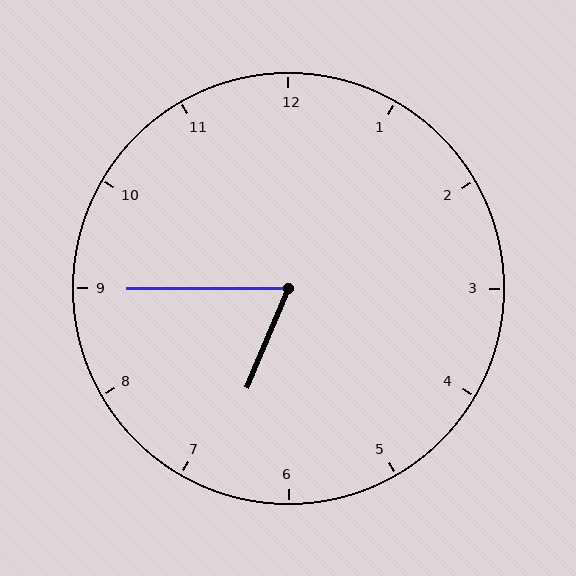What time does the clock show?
6:45.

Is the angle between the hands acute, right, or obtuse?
It is acute.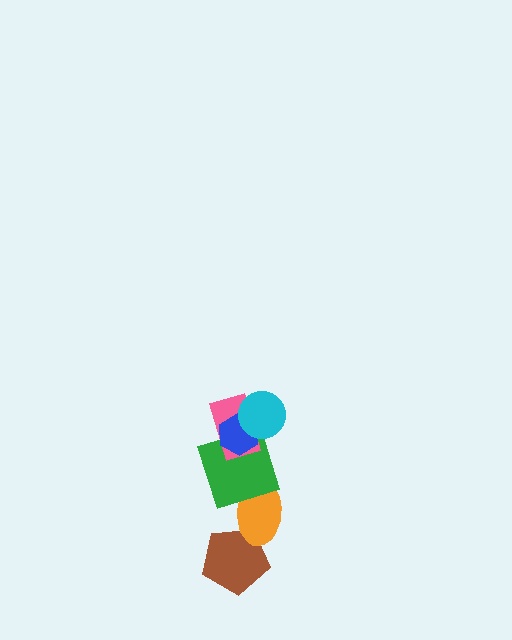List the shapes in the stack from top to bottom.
From top to bottom: the cyan circle, the blue hexagon, the pink rectangle, the green square, the orange ellipse, the brown pentagon.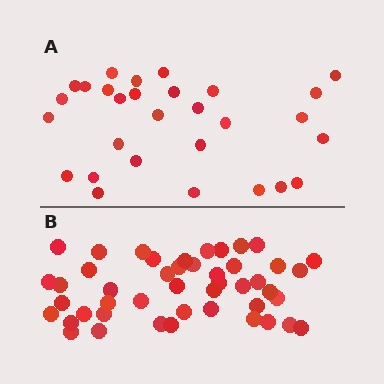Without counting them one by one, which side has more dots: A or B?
Region B (the bottom region) has more dots.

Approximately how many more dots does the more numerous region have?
Region B has approximately 15 more dots than region A.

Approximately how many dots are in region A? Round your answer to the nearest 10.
About 30 dots. (The exact count is 29, which rounds to 30.)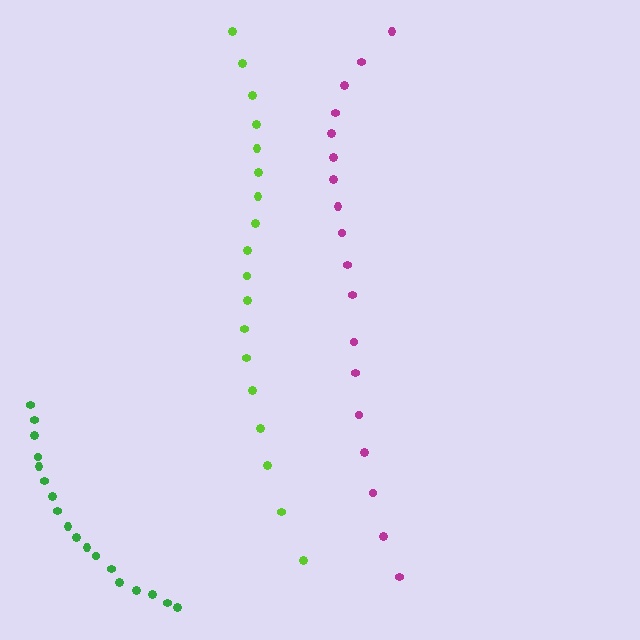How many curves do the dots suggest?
There are 3 distinct paths.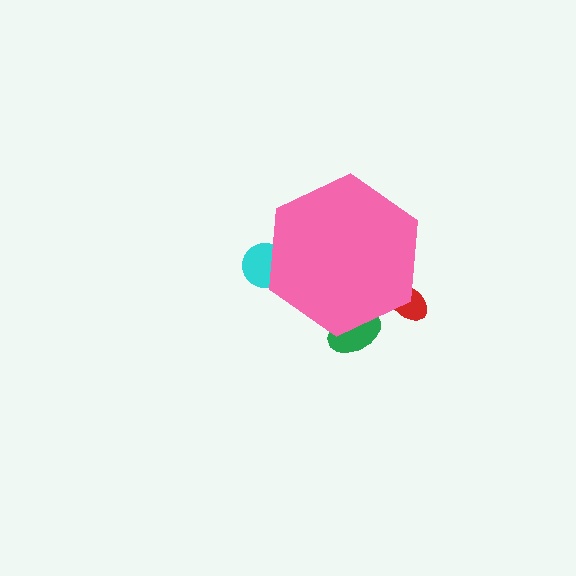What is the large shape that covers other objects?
A pink hexagon.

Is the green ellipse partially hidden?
Yes, the green ellipse is partially hidden behind the pink hexagon.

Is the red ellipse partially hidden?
Yes, the red ellipse is partially hidden behind the pink hexagon.